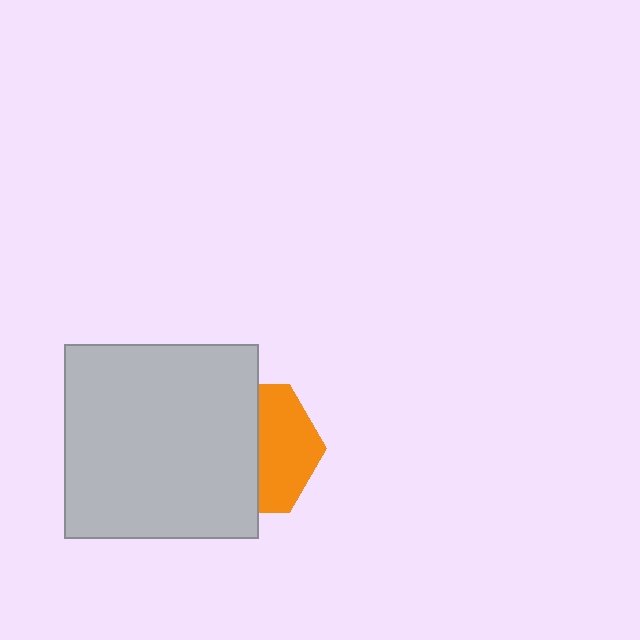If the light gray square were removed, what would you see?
You would see the complete orange hexagon.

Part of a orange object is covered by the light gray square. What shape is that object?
It is a hexagon.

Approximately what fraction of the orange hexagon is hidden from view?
Roughly 56% of the orange hexagon is hidden behind the light gray square.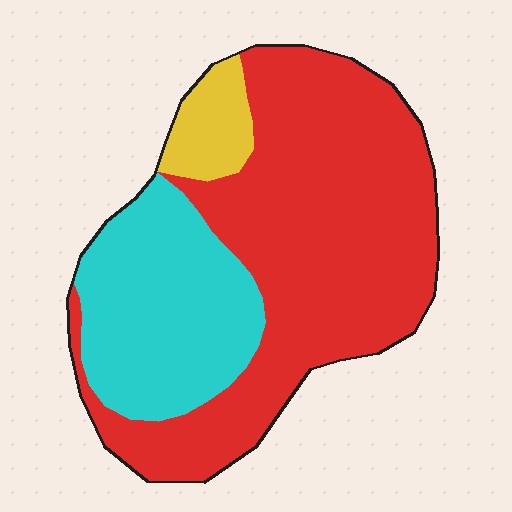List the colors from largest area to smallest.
From largest to smallest: red, cyan, yellow.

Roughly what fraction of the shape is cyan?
Cyan covers 29% of the shape.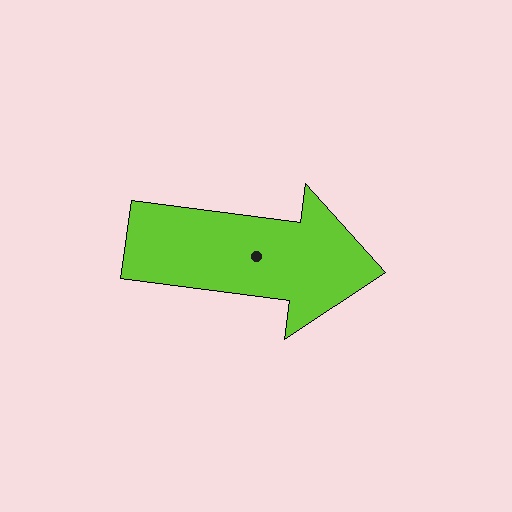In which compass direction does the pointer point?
East.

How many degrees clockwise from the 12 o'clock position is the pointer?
Approximately 97 degrees.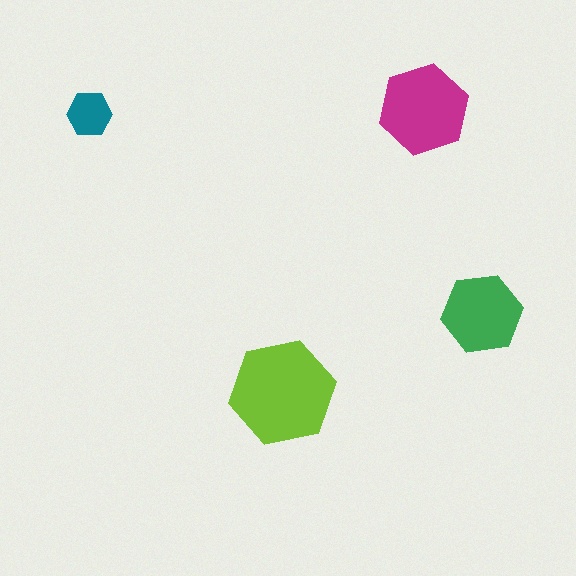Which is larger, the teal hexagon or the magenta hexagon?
The magenta one.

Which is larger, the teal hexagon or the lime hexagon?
The lime one.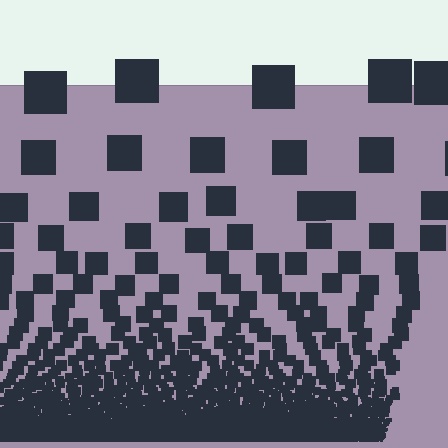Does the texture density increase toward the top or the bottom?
Density increases toward the bottom.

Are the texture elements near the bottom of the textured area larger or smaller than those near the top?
Smaller. The gradient is inverted — elements near the bottom are smaller and denser.